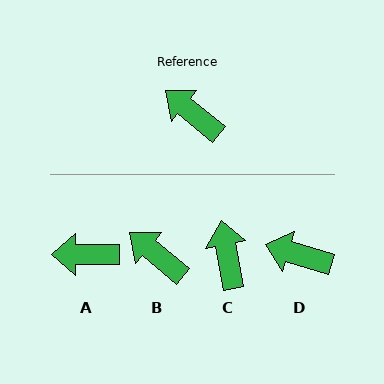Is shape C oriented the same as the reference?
No, it is off by about 40 degrees.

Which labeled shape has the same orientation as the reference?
B.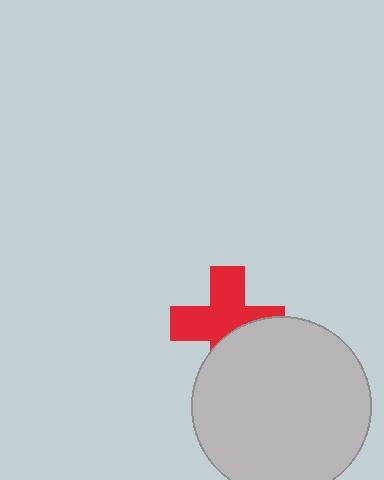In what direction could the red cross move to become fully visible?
The red cross could move up. That would shift it out from behind the light gray circle entirely.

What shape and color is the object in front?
The object in front is a light gray circle.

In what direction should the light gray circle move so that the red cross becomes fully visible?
The light gray circle should move down. That is the shortest direction to clear the overlap and leave the red cross fully visible.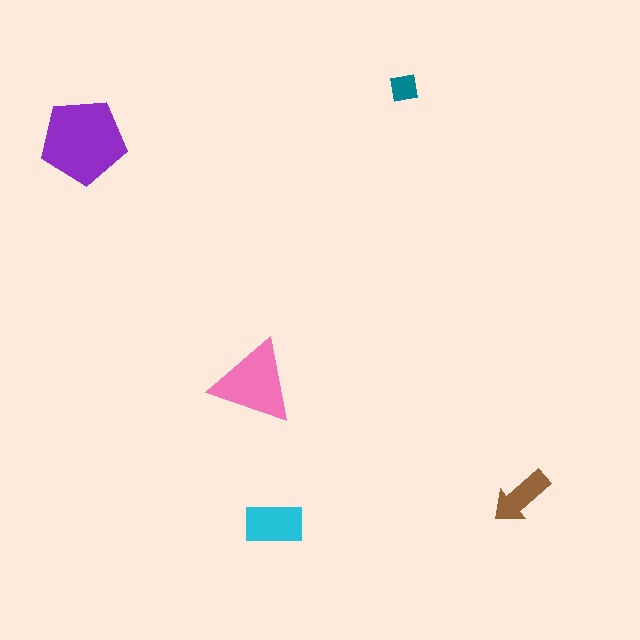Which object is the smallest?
The teal square.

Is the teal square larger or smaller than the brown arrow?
Smaller.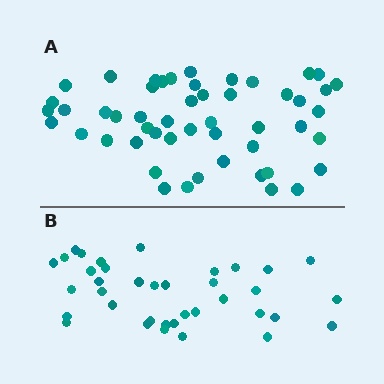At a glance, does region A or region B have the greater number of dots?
Region A (the top region) has more dots.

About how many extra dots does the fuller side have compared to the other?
Region A has approximately 15 more dots than region B.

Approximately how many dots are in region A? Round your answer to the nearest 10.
About 50 dots. (The exact count is 51, which rounds to 50.)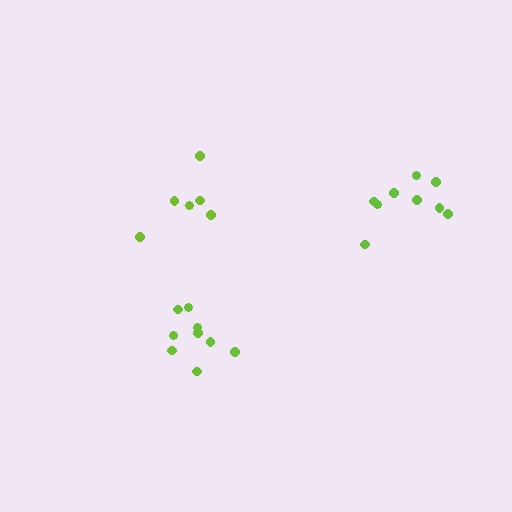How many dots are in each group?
Group 1: 9 dots, Group 2: 9 dots, Group 3: 6 dots (24 total).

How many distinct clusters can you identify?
There are 3 distinct clusters.